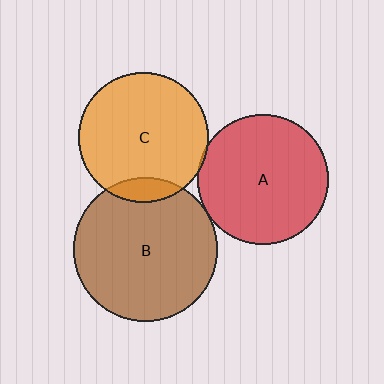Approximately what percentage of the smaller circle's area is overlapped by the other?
Approximately 10%.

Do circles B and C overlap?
Yes.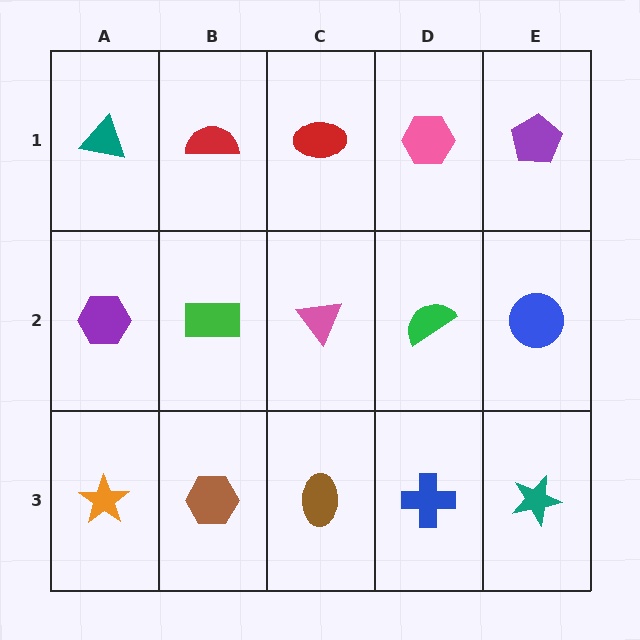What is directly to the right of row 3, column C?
A blue cross.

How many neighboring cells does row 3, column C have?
3.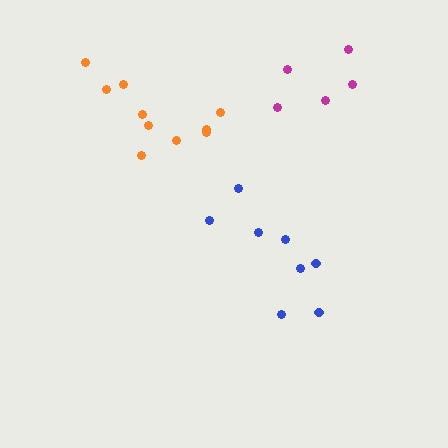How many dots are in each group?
Group 1: 8 dots, Group 2: 10 dots, Group 3: 5 dots (23 total).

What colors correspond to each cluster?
The clusters are colored: blue, orange, magenta.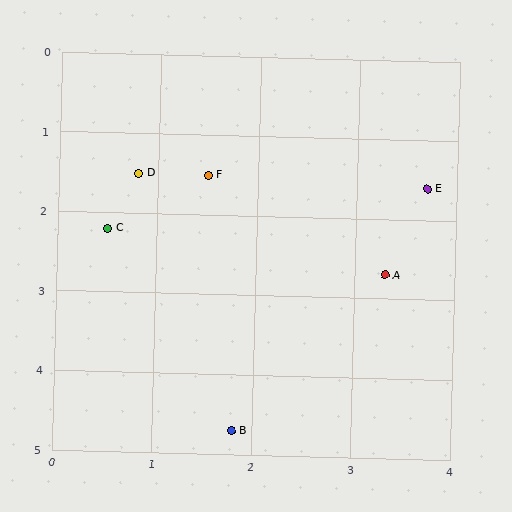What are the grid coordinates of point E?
Point E is at approximately (3.7, 1.6).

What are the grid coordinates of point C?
Point C is at approximately (0.5, 2.2).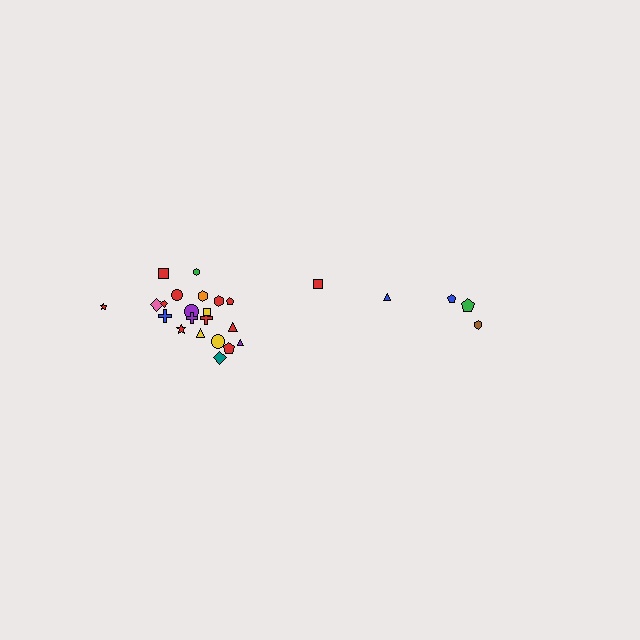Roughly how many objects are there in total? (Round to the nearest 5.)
Roughly 25 objects in total.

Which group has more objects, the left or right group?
The left group.